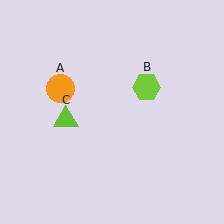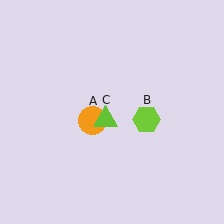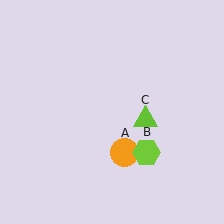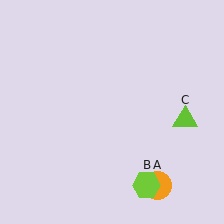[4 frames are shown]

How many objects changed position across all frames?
3 objects changed position: orange circle (object A), lime hexagon (object B), lime triangle (object C).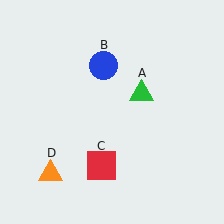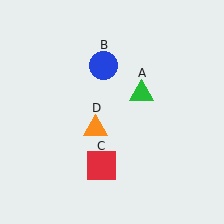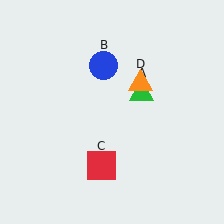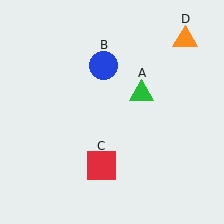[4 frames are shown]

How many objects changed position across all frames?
1 object changed position: orange triangle (object D).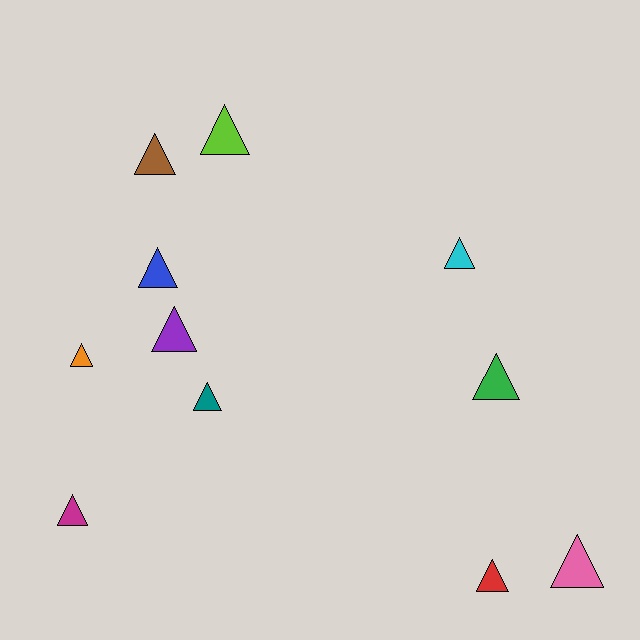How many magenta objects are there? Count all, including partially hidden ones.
There is 1 magenta object.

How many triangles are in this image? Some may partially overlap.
There are 11 triangles.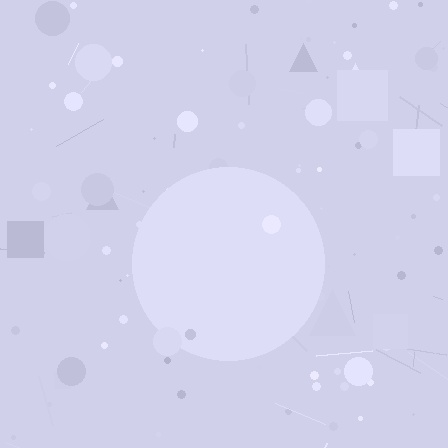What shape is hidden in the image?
A circle is hidden in the image.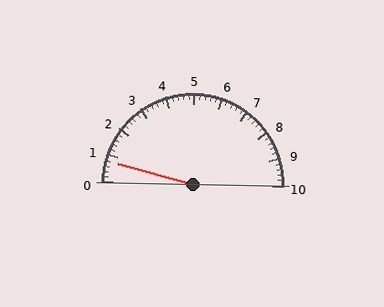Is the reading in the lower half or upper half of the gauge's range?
The reading is in the lower half of the range (0 to 10).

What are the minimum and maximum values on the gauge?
The gauge ranges from 0 to 10.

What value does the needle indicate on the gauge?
The needle indicates approximately 0.8.